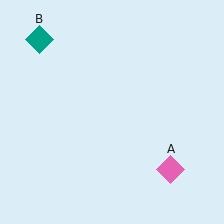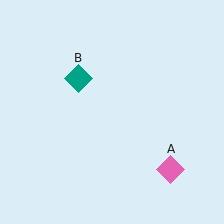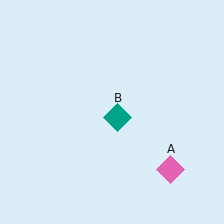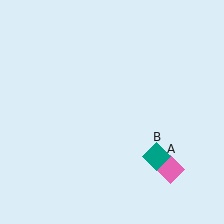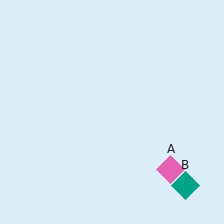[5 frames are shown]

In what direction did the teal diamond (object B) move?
The teal diamond (object B) moved down and to the right.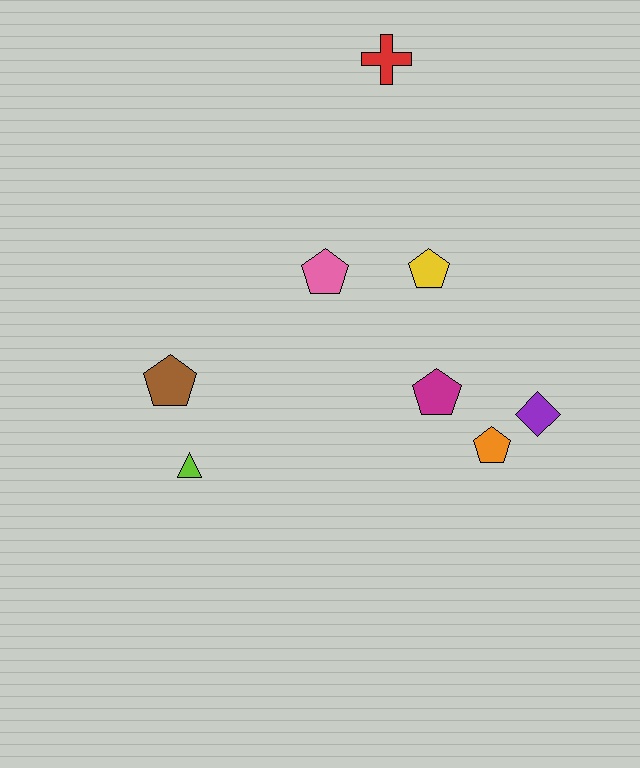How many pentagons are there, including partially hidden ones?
There are 5 pentagons.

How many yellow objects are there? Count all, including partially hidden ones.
There is 1 yellow object.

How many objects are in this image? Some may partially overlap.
There are 8 objects.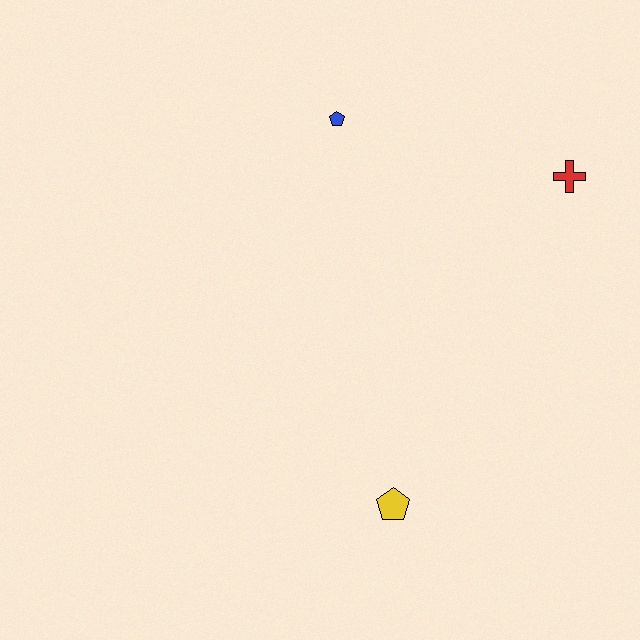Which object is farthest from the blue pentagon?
The yellow pentagon is farthest from the blue pentagon.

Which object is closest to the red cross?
The blue pentagon is closest to the red cross.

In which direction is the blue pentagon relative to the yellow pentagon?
The blue pentagon is above the yellow pentagon.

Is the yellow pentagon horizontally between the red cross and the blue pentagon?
Yes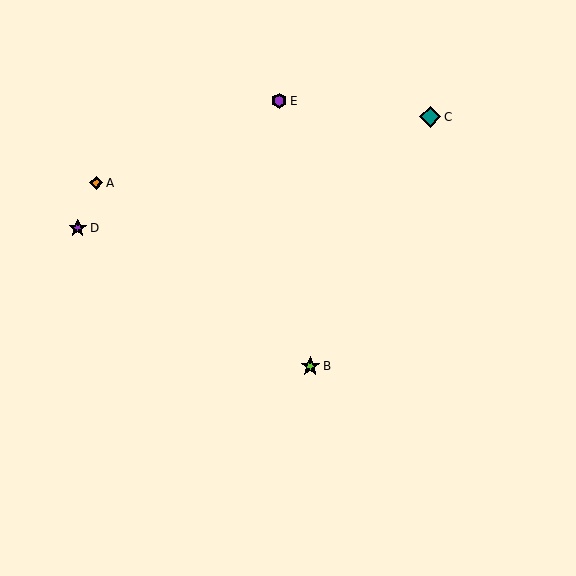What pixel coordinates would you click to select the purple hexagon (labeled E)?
Click at (279, 101) to select the purple hexagon E.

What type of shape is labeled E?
Shape E is a purple hexagon.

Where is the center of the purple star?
The center of the purple star is at (78, 228).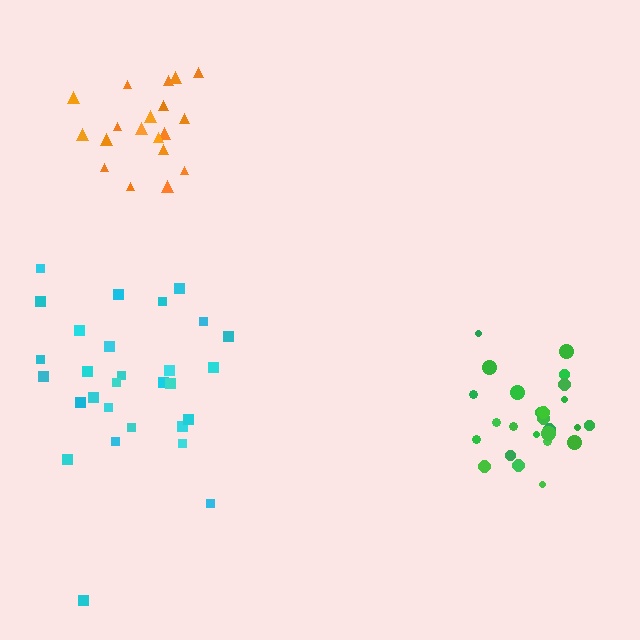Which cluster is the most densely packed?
Green.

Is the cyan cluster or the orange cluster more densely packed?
Orange.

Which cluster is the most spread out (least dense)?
Cyan.